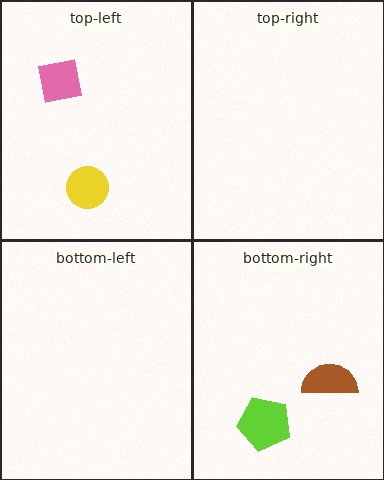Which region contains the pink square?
The top-left region.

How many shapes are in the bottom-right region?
2.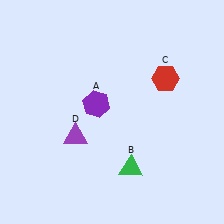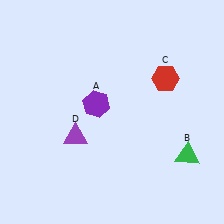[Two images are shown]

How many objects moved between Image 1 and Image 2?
1 object moved between the two images.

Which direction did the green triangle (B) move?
The green triangle (B) moved right.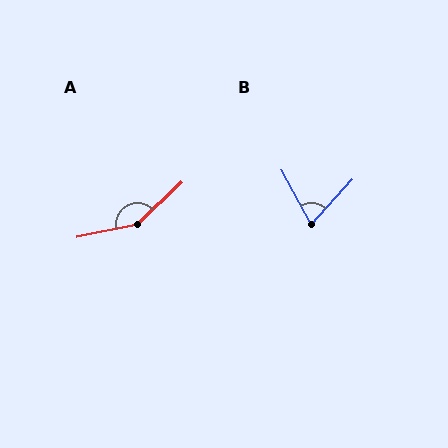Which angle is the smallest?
B, at approximately 71 degrees.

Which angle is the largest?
A, at approximately 149 degrees.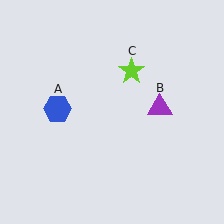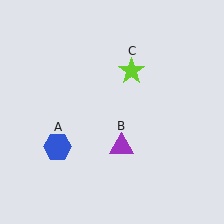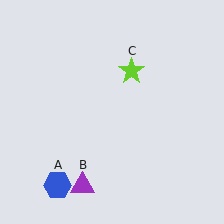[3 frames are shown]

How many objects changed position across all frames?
2 objects changed position: blue hexagon (object A), purple triangle (object B).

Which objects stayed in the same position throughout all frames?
Lime star (object C) remained stationary.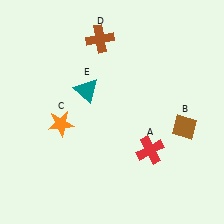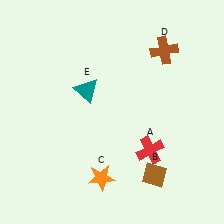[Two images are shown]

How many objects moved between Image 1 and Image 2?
3 objects moved between the two images.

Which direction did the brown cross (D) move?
The brown cross (D) moved right.